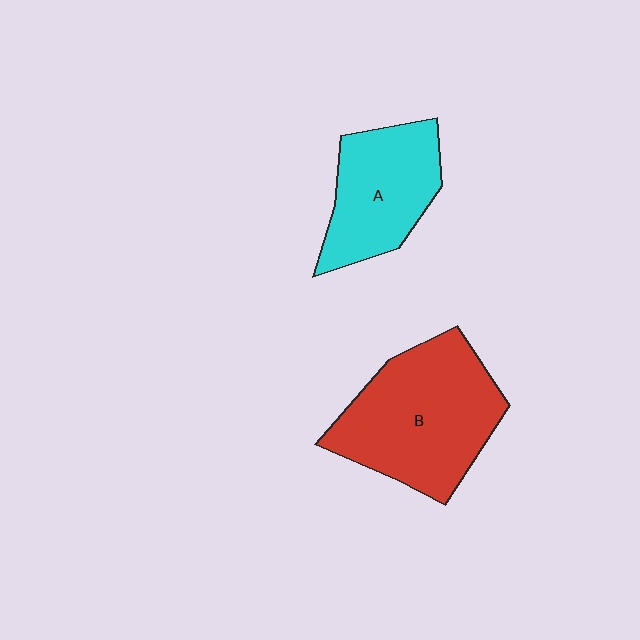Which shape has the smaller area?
Shape A (cyan).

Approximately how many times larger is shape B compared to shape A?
Approximately 1.5 times.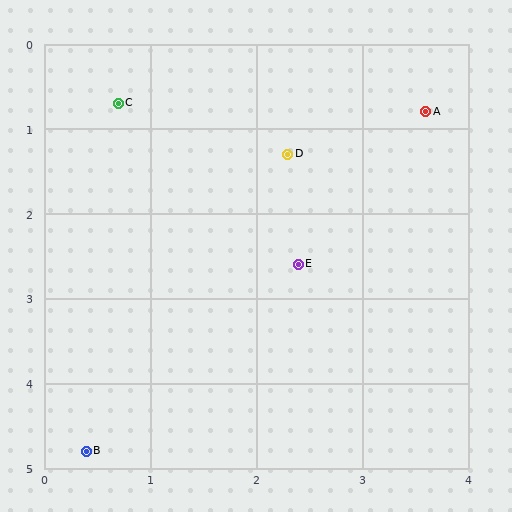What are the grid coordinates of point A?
Point A is at approximately (3.6, 0.8).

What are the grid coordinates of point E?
Point E is at approximately (2.4, 2.6).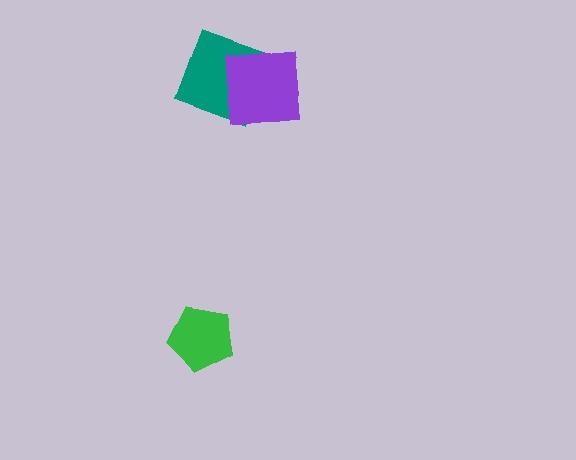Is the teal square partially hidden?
Yes, it is partially covered by another shape.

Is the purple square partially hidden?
No, no other shape covers it.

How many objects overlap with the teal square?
1 object overlaps with the teal square.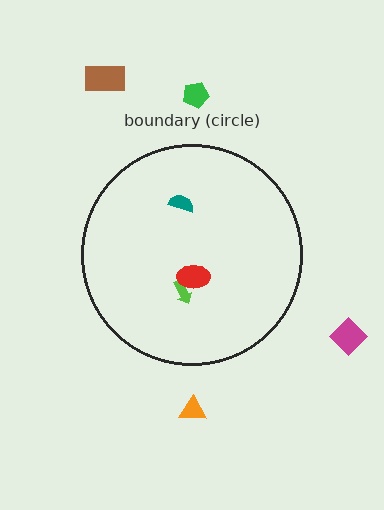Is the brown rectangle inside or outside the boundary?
Outside.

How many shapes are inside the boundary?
3 inside, 4 outside.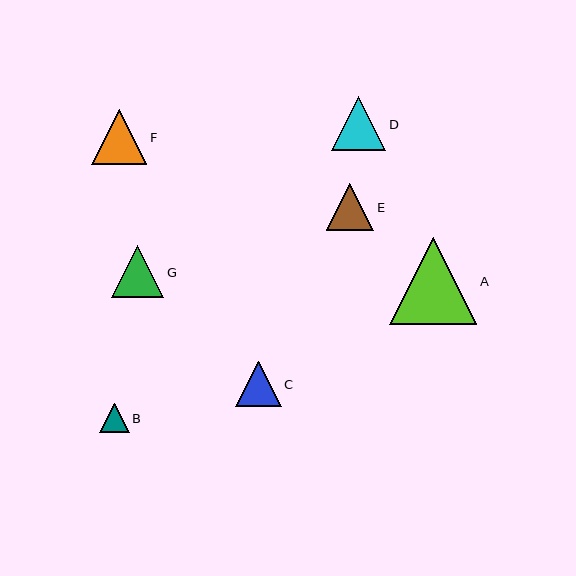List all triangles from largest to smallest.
From largest to smallest: A, F, D, G, E, C, B.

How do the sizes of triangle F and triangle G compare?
Triangle F and triangle G are approximately the same size.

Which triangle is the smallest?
Triangle B is the smallest with a size of approximately 29 pixels.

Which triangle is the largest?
Triangle A is the largest with a size of approximately 87 pixels.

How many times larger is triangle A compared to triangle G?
Triangle A is approximately 1.7 times the size of triangle G.